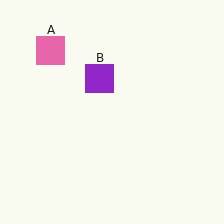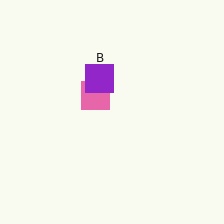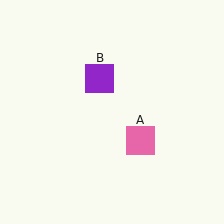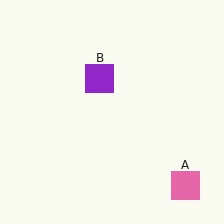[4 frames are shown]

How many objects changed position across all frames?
1 object changed position: pink square (object A).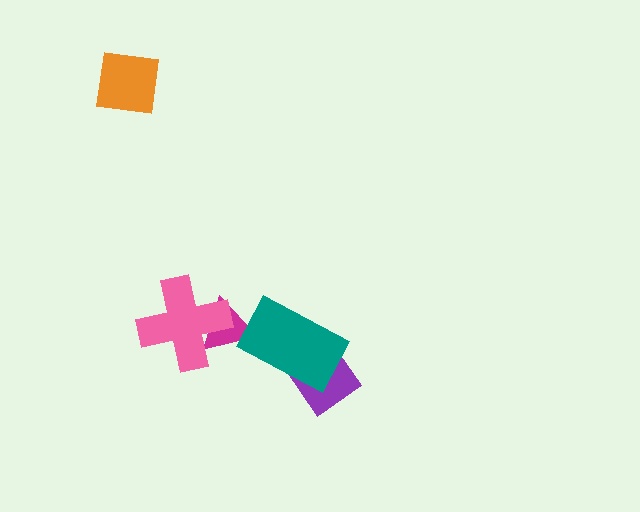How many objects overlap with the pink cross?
1 object overlaps with the pink cross.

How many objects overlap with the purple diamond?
1 object overlaps with the purple diamond.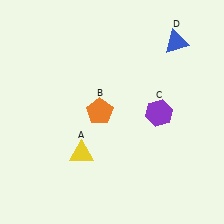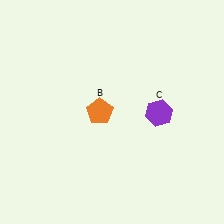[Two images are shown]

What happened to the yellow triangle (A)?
The yellow triangle (A) was removed in Image 2. It was in the bottom-left area of Image 1.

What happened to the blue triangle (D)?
The blue triangle (D) was removed in Image 2. It was in the top-right area of Image 1.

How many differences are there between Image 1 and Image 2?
There are 2 differences between the two images.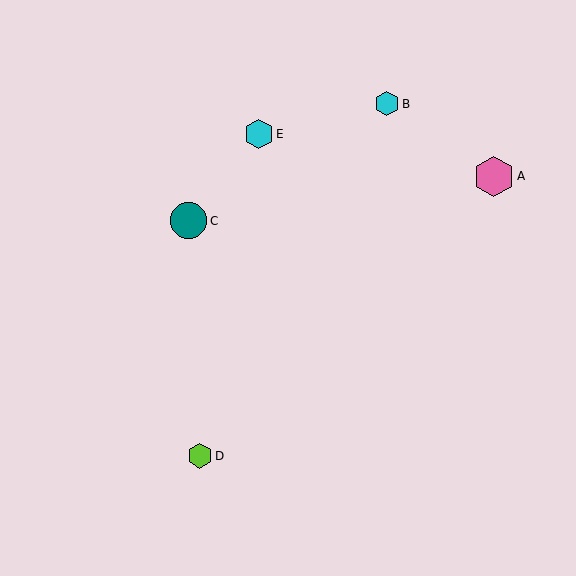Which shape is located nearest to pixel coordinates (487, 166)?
The pink hexagon (labeled A) at (494, 176) is nearest to that location.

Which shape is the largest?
The pink hexagon (labeled A) is the largest.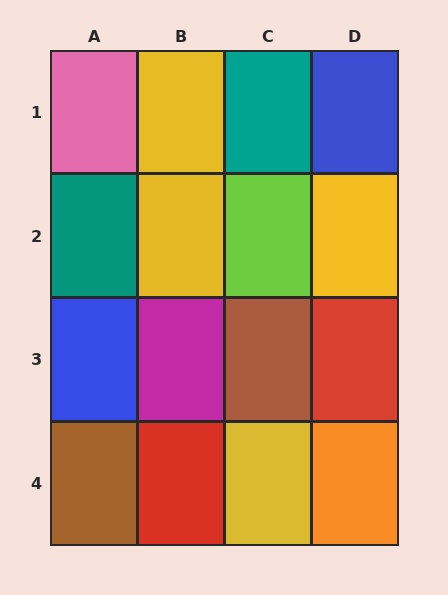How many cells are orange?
1 cell is orange.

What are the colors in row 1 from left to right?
Pink, yellow, teal, blue.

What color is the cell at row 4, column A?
Brown.